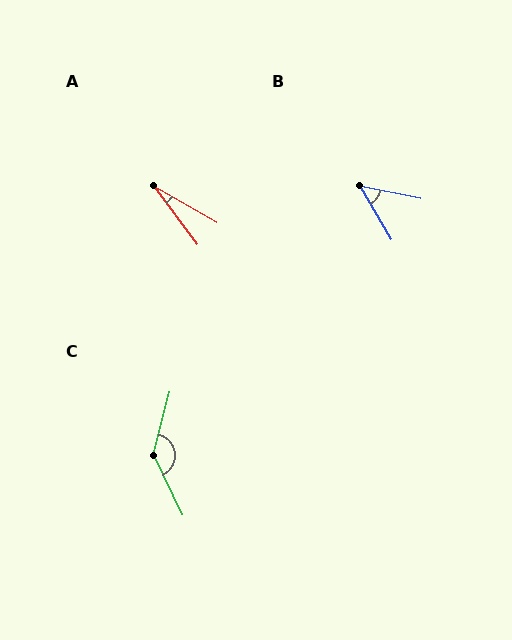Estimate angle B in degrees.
Approximately 48 degrees.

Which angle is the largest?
C, at approximately 140 degrees.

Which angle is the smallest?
A, at approximately 24 degrees.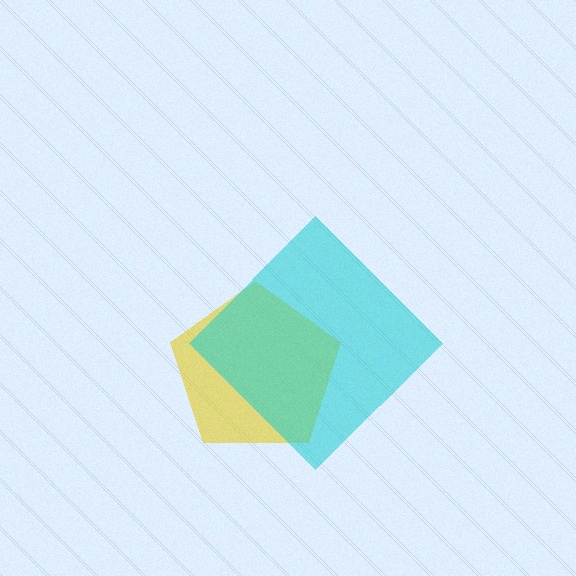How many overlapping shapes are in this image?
There are 2 overlapping shapes in the image.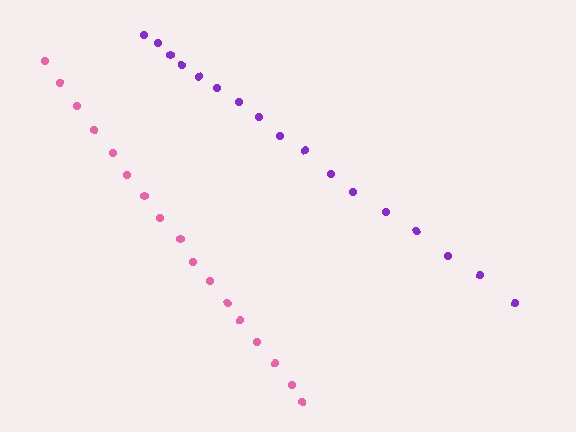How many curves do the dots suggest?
There are 2 distinct paths.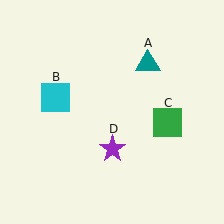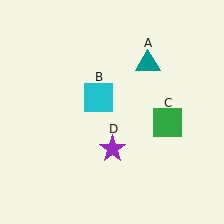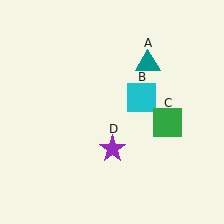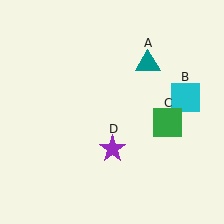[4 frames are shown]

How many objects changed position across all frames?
1 object changed position: cyan square (object B).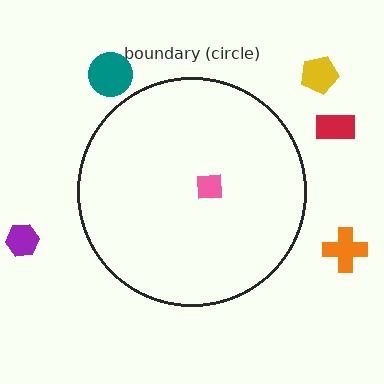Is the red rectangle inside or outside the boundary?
Outside.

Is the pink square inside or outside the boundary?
Inside.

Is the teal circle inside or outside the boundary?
Outside.